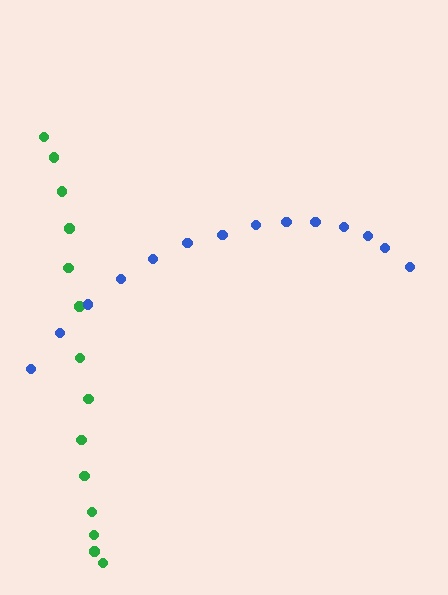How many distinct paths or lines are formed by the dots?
There are 2 distinct paths.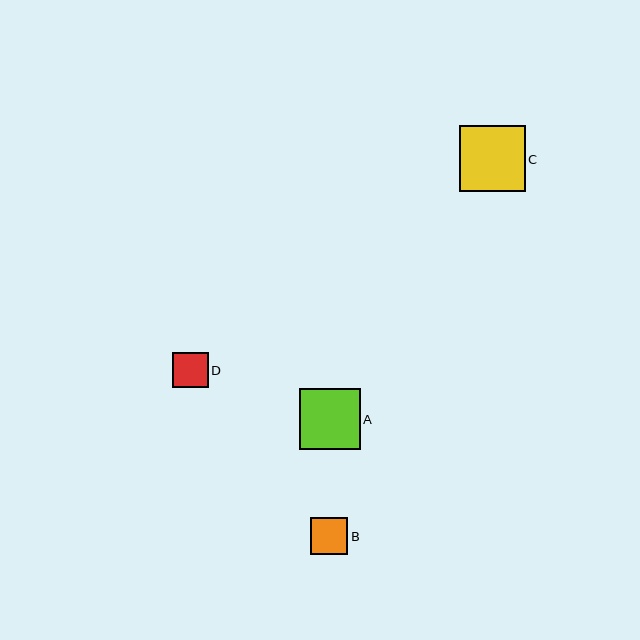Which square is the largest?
Square C is the largest with a size of approximately 66 pixels.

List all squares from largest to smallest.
From largest to smallest: C, A, B, D.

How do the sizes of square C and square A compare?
Square C and square A are approximately the same size.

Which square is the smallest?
Square D is the smallest with a size of approximately 35 pixels.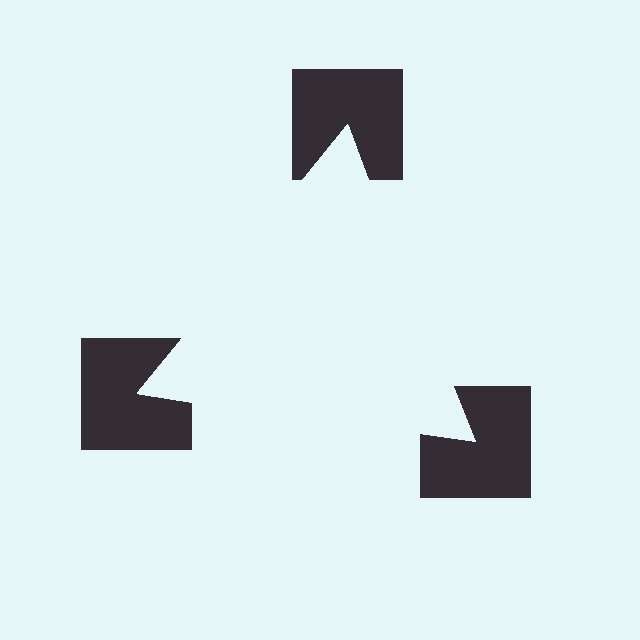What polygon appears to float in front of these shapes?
An illusory triangle — its edges are inferred from the aligned wedge cuts in the notched squares, not physically drawn.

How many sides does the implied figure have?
3 sides.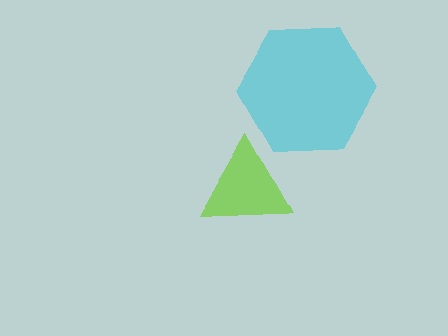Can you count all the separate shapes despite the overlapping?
Yes, there are 2 separate shapes.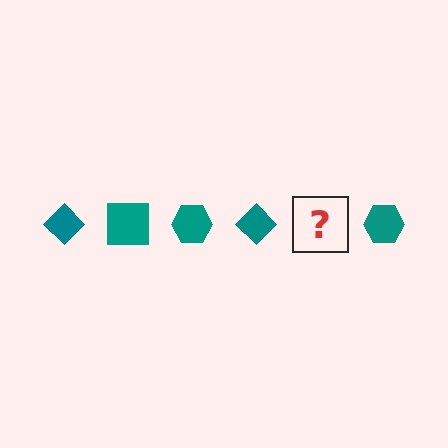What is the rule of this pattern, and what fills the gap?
The rule is that the pattern cycles through diamond, square, hexagon shapes in teal. The gap should be filled with a teal square.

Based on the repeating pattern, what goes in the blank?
The blank should be a teal square.